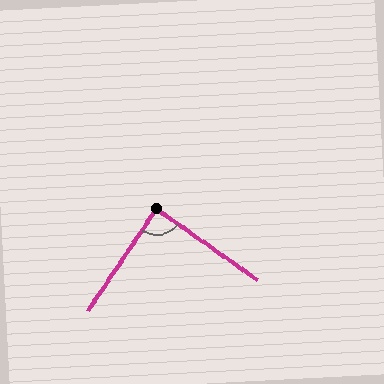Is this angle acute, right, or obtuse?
It is approximately a right angle.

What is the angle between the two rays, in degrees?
Approximately 89 degrees.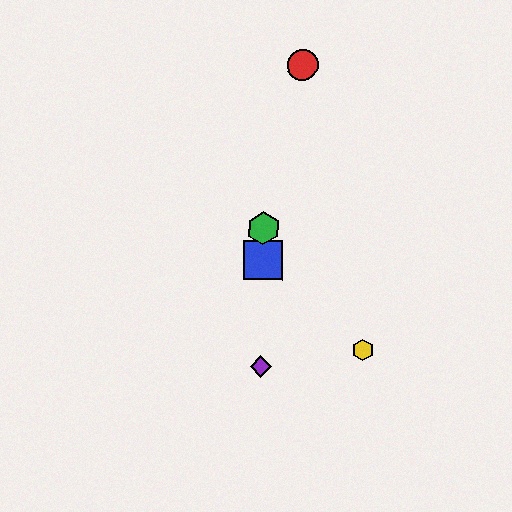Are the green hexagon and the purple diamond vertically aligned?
Yes, both are at x≈263.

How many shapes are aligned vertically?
3 shapes (the blue square, the green hexagon, the purple diamond) are aligned vertically.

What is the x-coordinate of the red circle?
The red circle is at x≈303.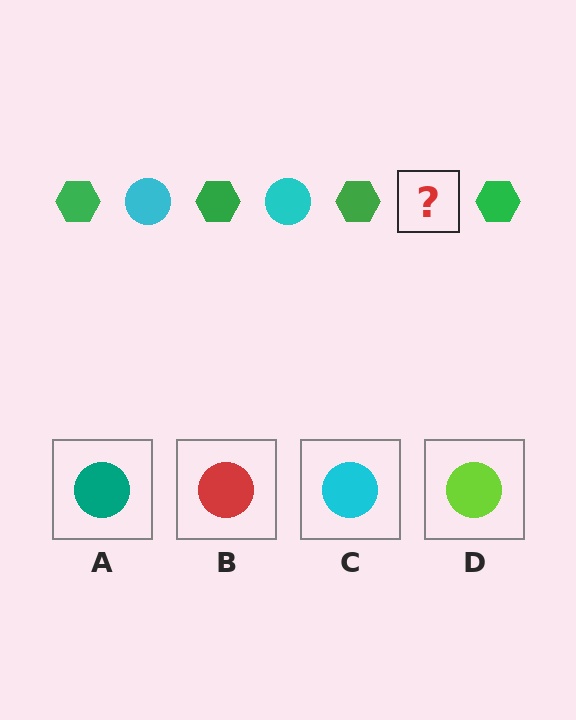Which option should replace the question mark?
Option C.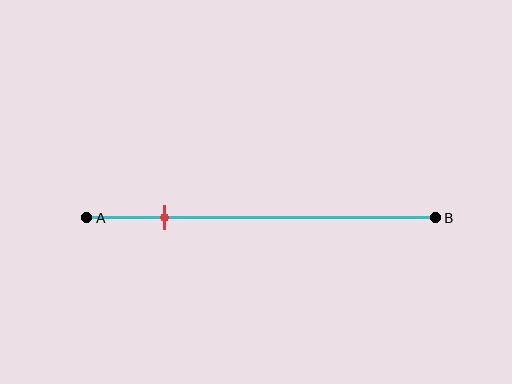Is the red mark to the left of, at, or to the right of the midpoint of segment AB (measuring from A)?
The red mark is to the left of the midpoint of segment AB.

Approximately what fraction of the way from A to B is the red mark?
The red mark is approximately 20% of the way from A to B.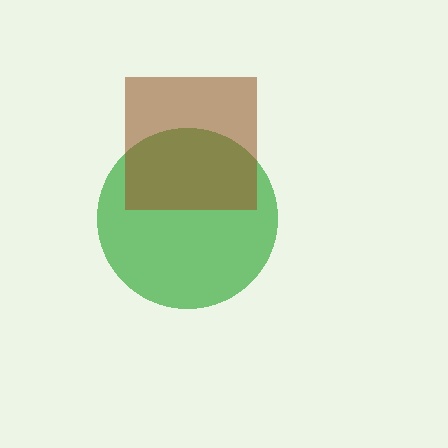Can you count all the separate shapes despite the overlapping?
Yes, there are 2 separate shapes.